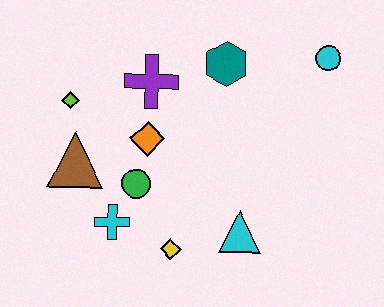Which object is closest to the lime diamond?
The brown triangle is closest to the lime diamond.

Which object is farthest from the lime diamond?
The cyan circle is farthest from the lime diamond.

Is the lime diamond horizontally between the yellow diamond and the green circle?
No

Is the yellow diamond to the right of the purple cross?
Yes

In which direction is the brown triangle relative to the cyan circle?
The brown triangle is to the left of the cyan circle.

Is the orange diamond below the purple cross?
Yes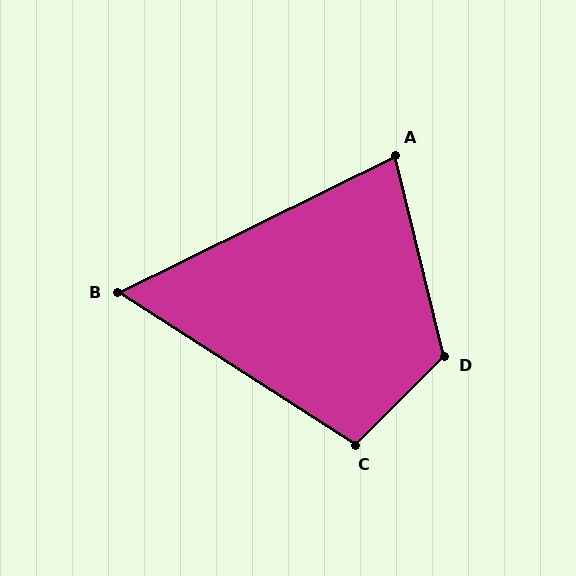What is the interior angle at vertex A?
Approximately 77 degrees (acute).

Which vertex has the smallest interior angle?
B, at approximately 59 degrees.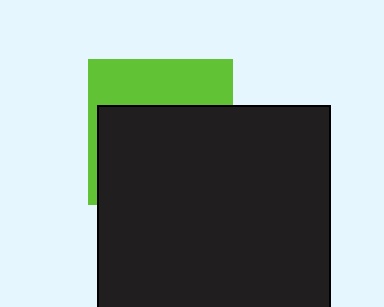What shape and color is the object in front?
The object in front is a black rectangle.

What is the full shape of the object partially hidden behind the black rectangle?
The partially hidden object is a lime square.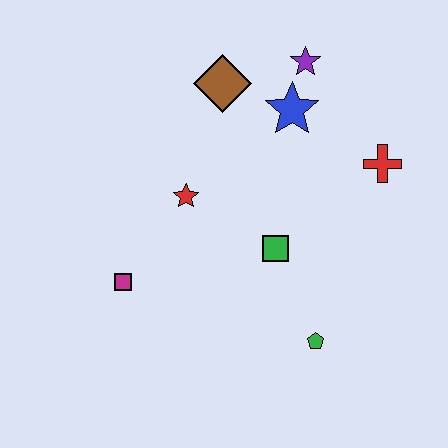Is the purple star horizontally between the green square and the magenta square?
No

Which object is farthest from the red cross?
The magenta square is farthest from the red cross.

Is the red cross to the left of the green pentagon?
No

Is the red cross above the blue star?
No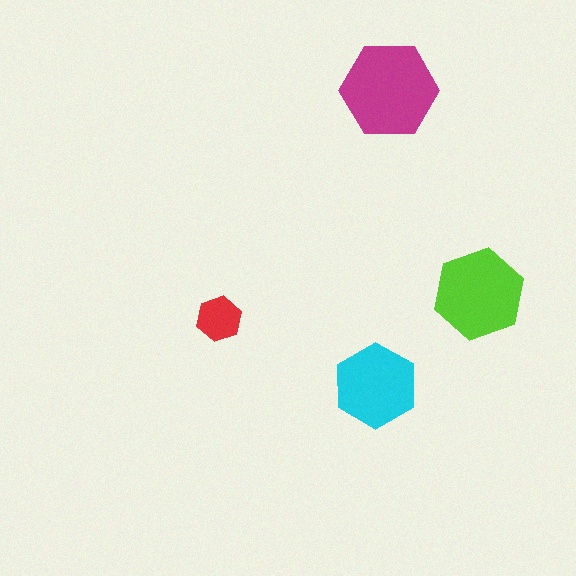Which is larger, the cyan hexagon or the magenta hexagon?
The magenta one.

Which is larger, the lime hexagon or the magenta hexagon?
The magenta one.